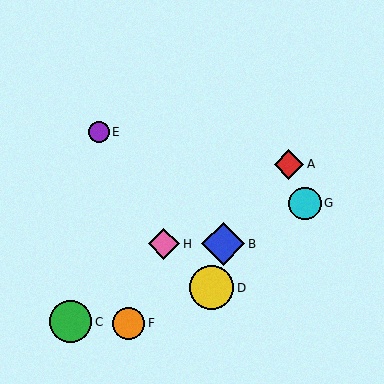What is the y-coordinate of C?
Object C is at y≈322.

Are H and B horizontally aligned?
Yes, both are at y≈244.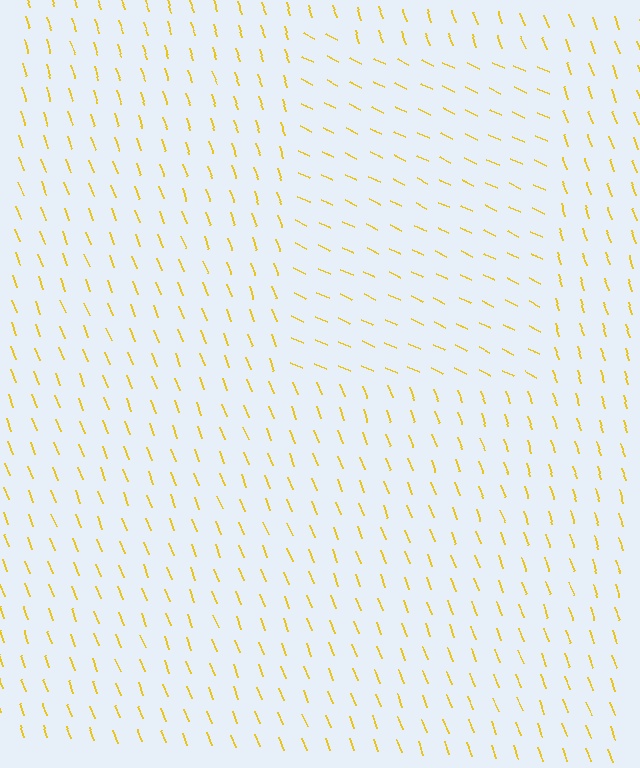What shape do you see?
I see a rectangle.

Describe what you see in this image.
The image is filled with small yellow line segments. A rectangle region in the image has lines oriented differently from the surrounding lines, creating a visible texture boundary.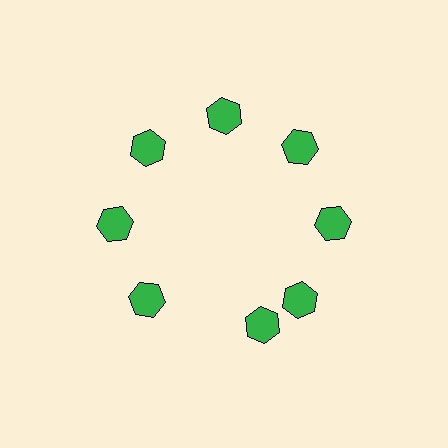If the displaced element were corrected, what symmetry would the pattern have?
It would have 8-fold rotational symmetry — the pattern would map onto itself every 45 degrees.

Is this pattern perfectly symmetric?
No. The 8 green hexagons are arranged in a ring, but one element near the 6 o'clock position is rotated out of alignment along the ring, breaking the 8-fold rotational symmetry.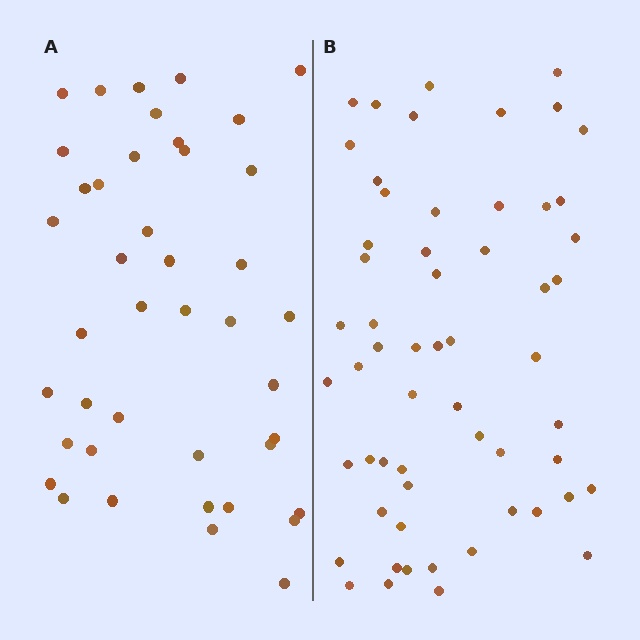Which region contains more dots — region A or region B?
Region B (the right region) has more dots.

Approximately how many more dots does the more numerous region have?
Region B has approximately 15 more dots than region A.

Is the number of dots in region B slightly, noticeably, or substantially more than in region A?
Region B has noticeably more, but not dramatically so. The ratio is roughly 1.4 to 1.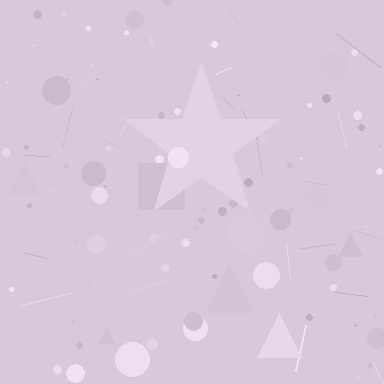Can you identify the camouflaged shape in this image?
The camouflaged shape is a star.